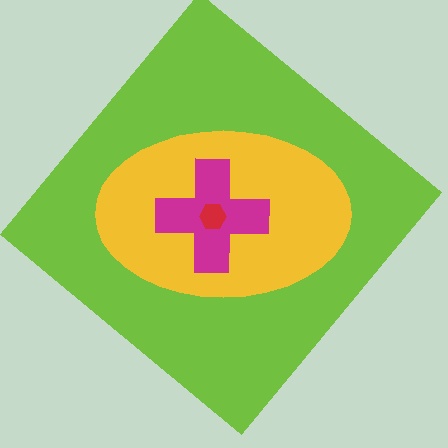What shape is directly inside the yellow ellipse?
The magenta cross.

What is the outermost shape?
The lime diamond.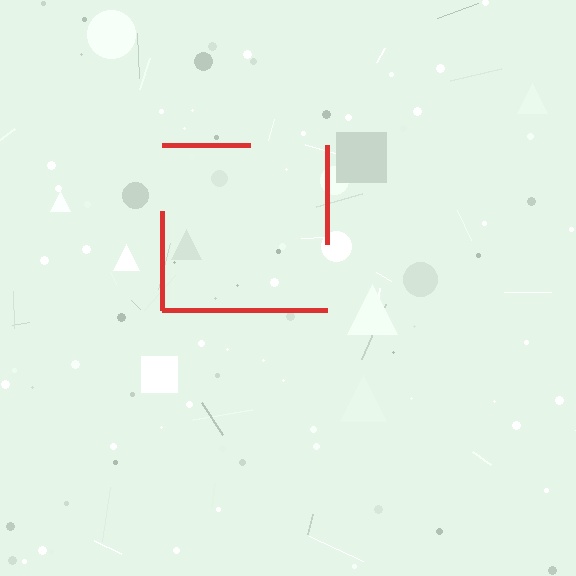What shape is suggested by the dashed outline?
The dashed outline suggests a square.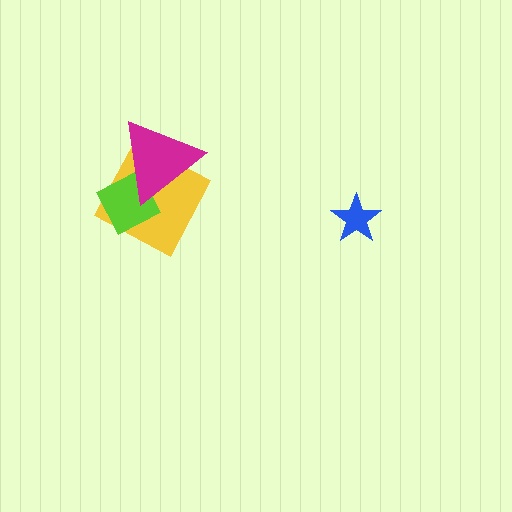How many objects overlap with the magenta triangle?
2 objects overlap with the magenta triangle.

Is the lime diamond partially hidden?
Yes, it is partially covered by another shape.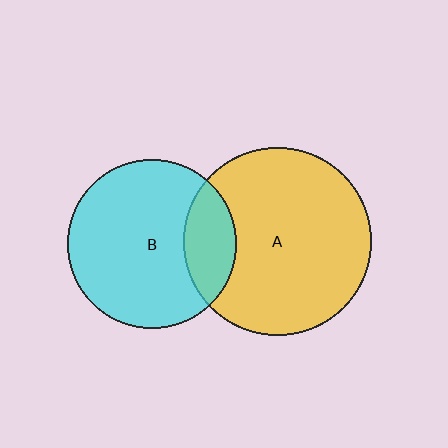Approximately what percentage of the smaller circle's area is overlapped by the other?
Approximately 20%.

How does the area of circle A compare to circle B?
Approximately 1.2 times.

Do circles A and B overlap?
Yes.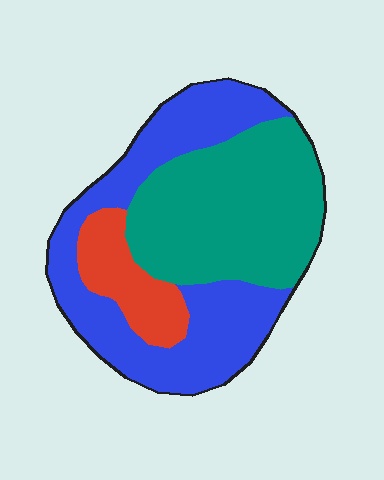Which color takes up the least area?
Red, at roughly 15%.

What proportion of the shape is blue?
Blue covers roughly 45% of the shape.